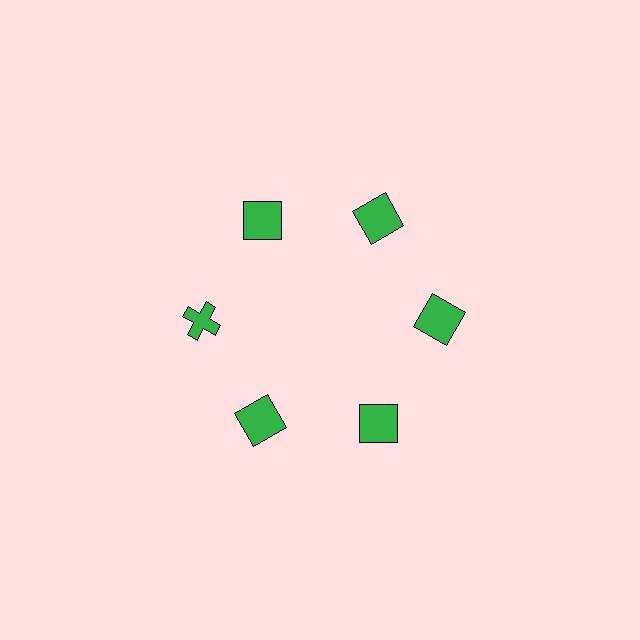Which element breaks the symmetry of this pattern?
The green cross at roughly the 9 o'clock position breaks the symmetry. All other shapes are green squares.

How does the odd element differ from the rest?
It has a different shape: cross instead of square.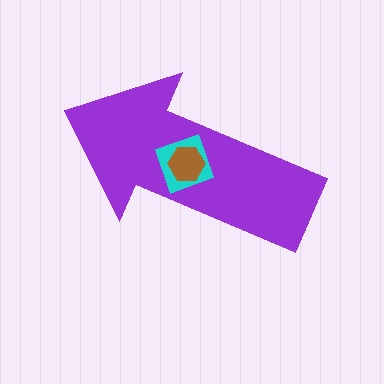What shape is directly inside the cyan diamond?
The brown hexagon.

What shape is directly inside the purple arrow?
The cyan diamond.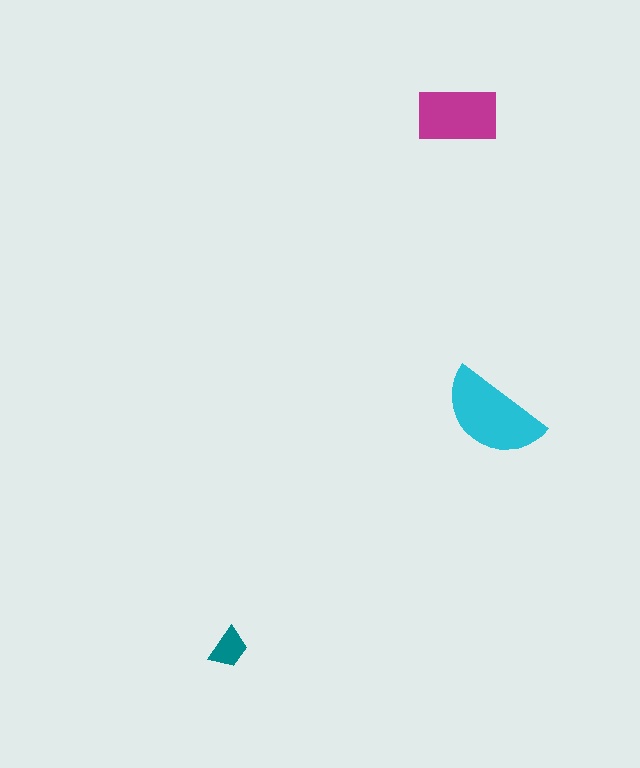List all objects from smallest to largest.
The teal trapezoid, the magenta rectangle, the cyan semicircle.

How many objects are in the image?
There are 3 objects in the image.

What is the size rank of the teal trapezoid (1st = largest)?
3rd.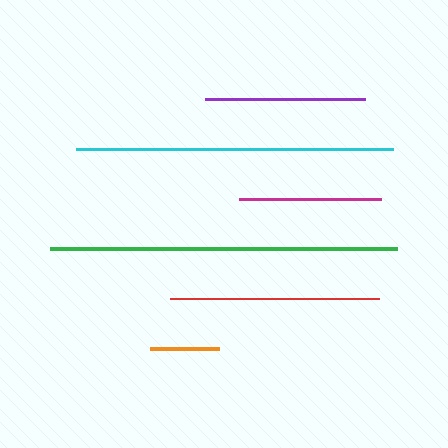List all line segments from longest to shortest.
From longest to shortest: green, cyan, red, purple, magenta, orange.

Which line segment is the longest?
The green line is the longest at approximately 348 pixels.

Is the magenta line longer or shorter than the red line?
The red line is longer than the magenta line.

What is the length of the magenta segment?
The magenta segment is approximately 142 pixels long.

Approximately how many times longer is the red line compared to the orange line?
The red line is approximately 3.0 times the length of the orange line.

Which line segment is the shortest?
The orange line is the shortest at approximately 69 pixels.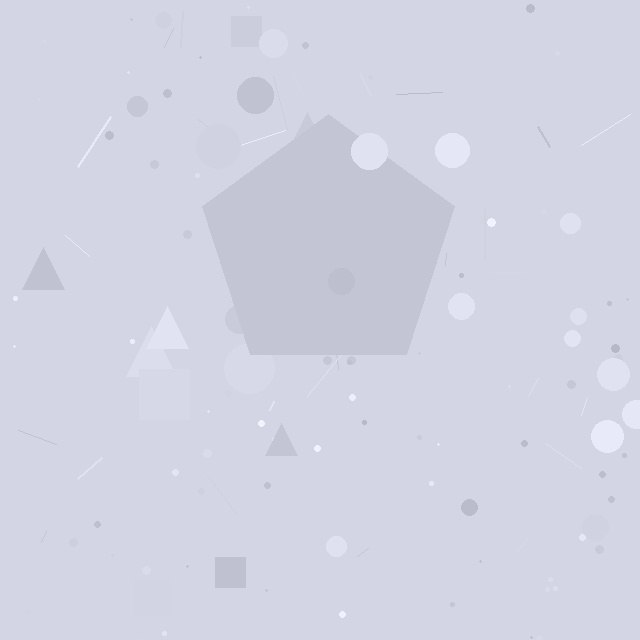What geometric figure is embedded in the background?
A pentagon is embedded in the background.